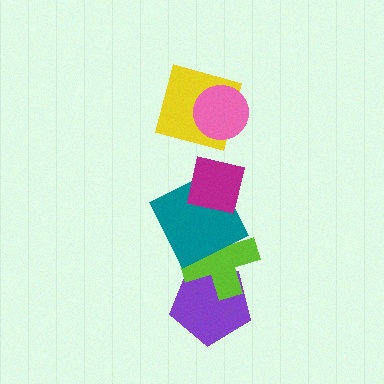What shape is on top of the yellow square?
The pink circle is on top of the yellow square.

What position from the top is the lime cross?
The lime cross is 5th from the top.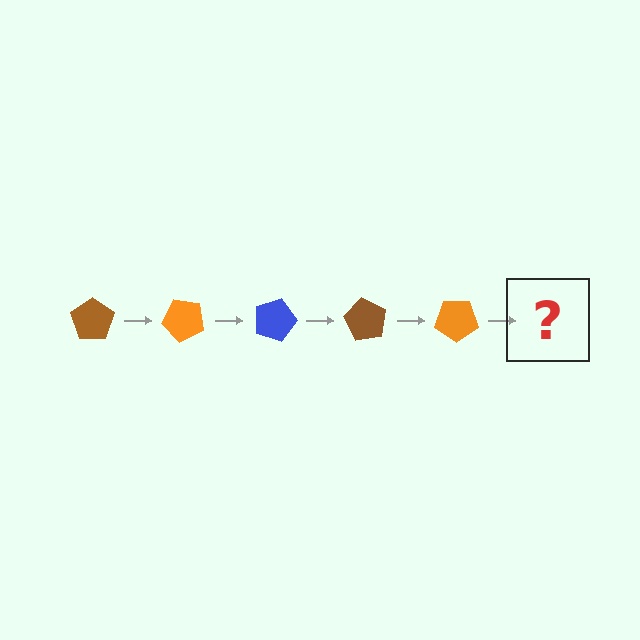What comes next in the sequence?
The next element should be a blue pentagon, rotated 225 degrees from the start.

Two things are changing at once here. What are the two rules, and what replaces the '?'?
The two rules are that it rotates 45 degrees each step and the color cycles through brown, orange, and blue. The '?' should be a blue pentagon, rotated 225 degrees from the start.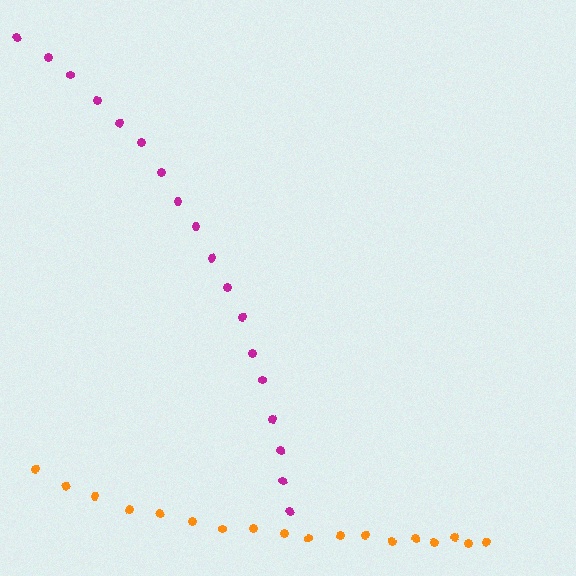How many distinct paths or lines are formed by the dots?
There are 2 distinct paths.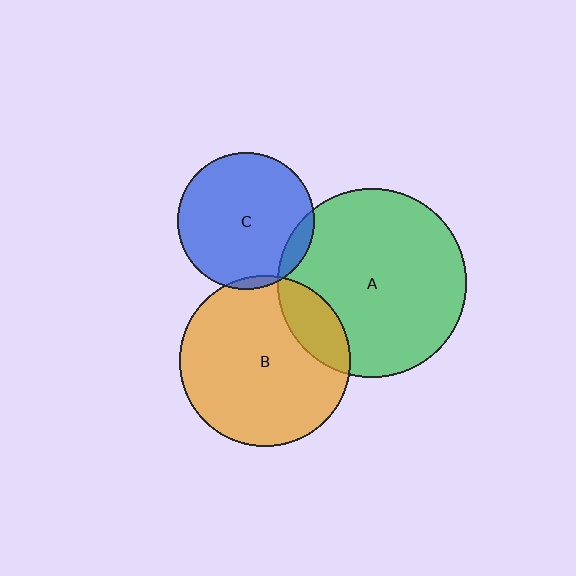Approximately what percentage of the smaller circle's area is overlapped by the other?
Approximately 15%.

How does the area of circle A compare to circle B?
Approximately 1.2 times.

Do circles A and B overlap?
Yes.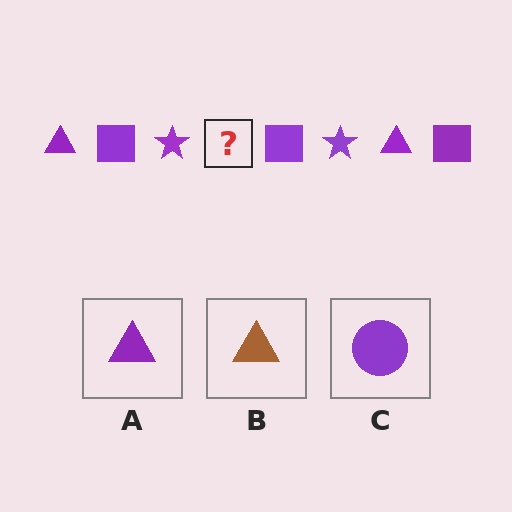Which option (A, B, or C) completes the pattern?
A.